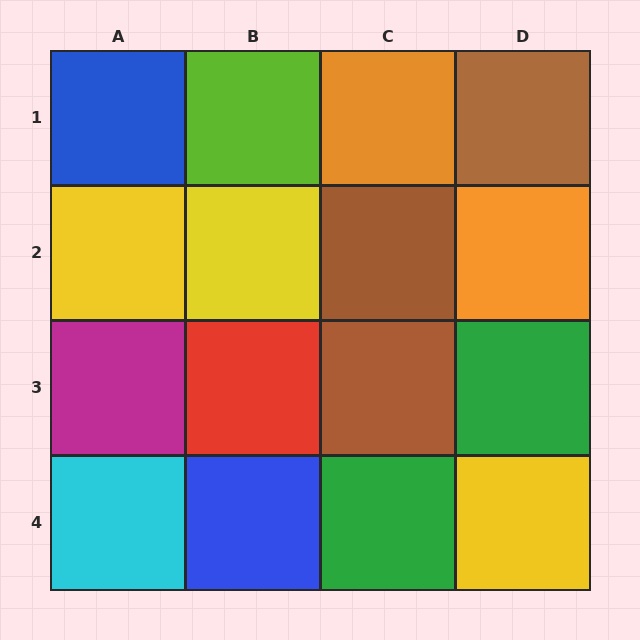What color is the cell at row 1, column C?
Orange.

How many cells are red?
1 cell is red.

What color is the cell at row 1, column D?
Brown.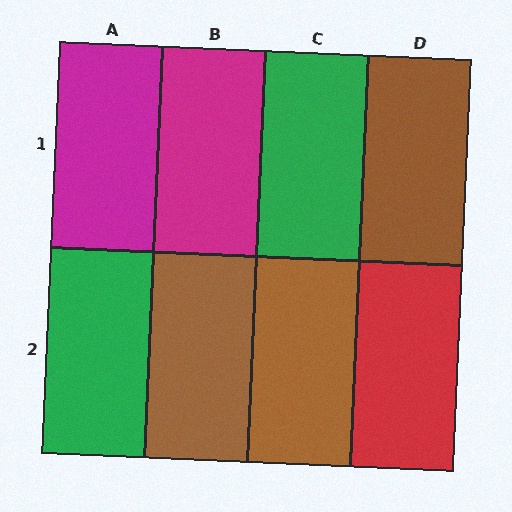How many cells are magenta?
2 cells are magenta.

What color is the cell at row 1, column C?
Green.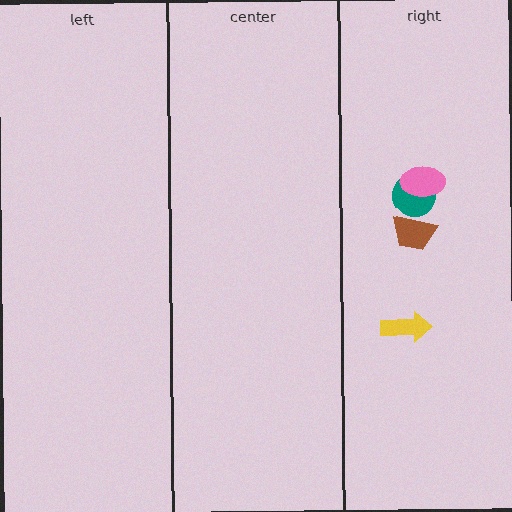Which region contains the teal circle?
The right region.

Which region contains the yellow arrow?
The right region.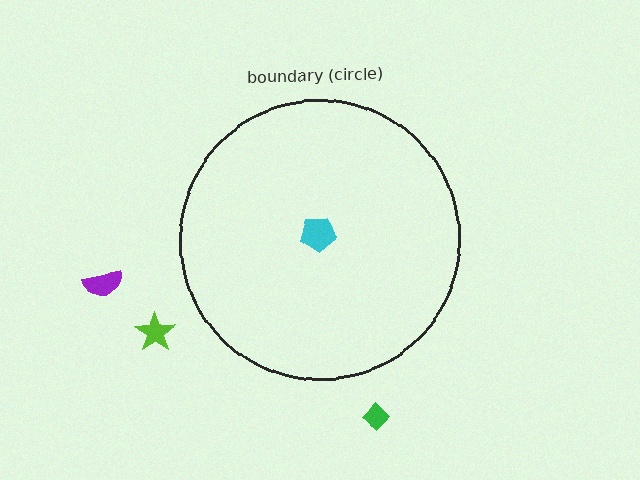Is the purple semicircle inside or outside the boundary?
Outside.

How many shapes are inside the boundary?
1 inside, 3 outside.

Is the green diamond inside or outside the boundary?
Outside.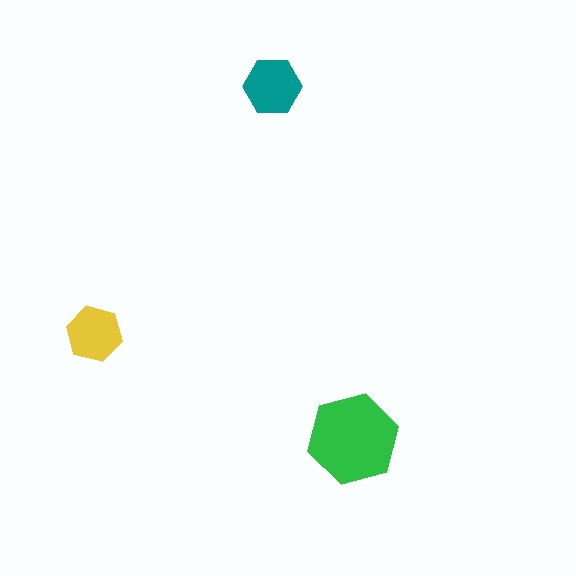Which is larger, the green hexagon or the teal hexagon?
The green one.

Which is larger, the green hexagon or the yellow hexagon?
The green one.